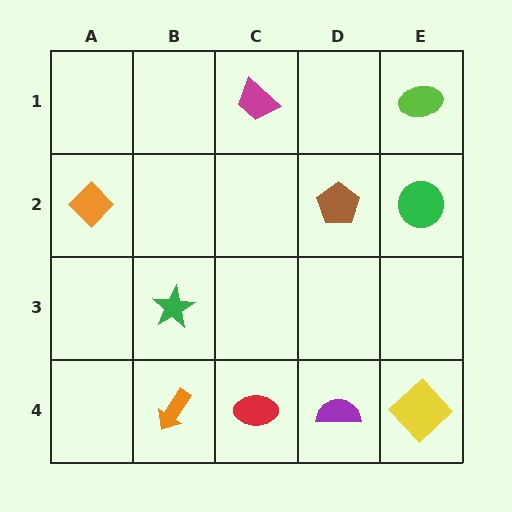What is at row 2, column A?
An orange diamond.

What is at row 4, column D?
A purple semicircle.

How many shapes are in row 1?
2 shapes.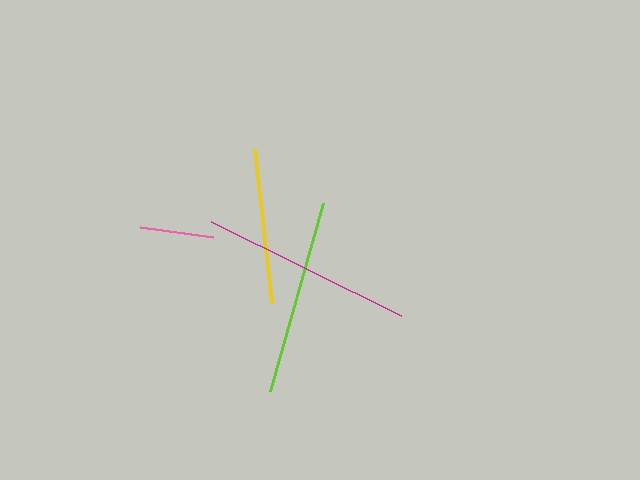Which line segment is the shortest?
The pink line is the shortest at approximately 73 pixels.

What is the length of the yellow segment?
The yellow segment is approximately 155 pixels long.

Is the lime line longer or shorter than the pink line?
The lime line is longer than the pink line.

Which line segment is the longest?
The magenta line is the longest at approximately 212 pixels.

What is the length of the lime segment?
The lime segment is approximately 195 pixels long.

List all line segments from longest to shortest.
From longest to shortest: magenta, lime, yellow, pink.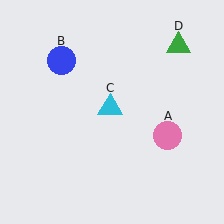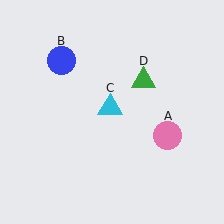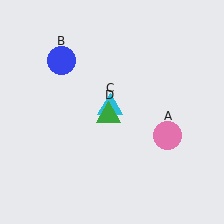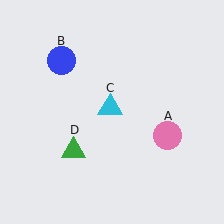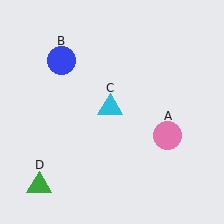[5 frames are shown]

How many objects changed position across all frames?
1 object changed position: green triangle (object D).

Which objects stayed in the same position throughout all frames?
Pink circle (object A) and blue circle (object B) and cyan triangle (object C) remained stationary.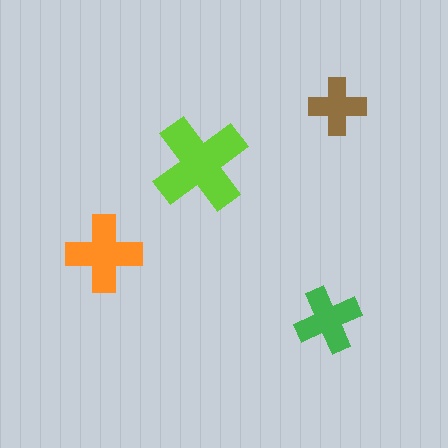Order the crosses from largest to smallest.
the lime one, the orange one, the green one, the brown one.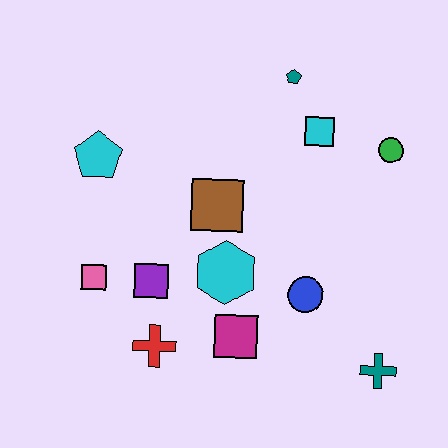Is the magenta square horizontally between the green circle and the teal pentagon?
No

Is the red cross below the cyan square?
Yes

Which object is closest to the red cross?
The purple square is closest to the red cross.